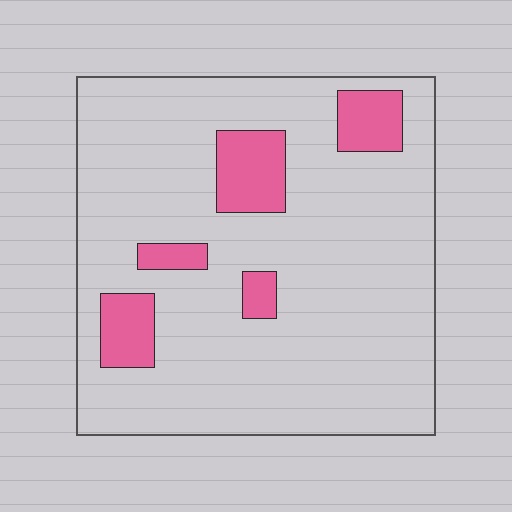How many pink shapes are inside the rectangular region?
5.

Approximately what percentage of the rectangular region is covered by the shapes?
Approximately 15%.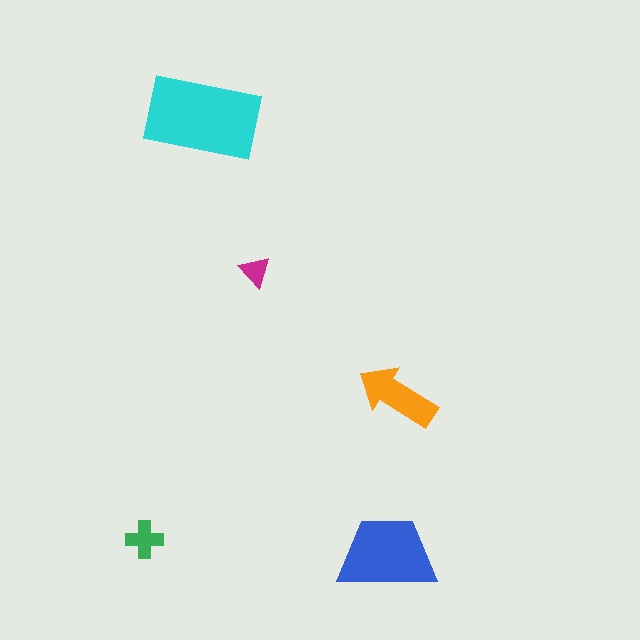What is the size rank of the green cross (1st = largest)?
4th.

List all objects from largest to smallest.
The cyan rectangle, the blue trapezoid, the orange arrow, the green cross, the magenta triangle.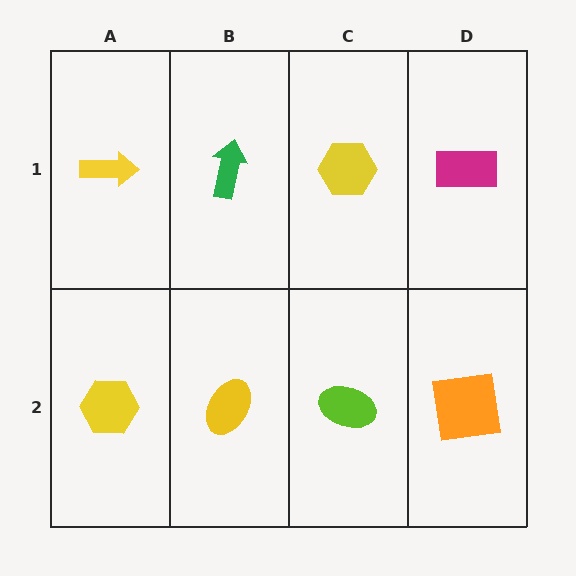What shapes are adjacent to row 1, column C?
A lime ellipse (row 2, column C), a green arrow (row 1, column B), a magenta rectangle (row 1, column D).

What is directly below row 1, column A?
A yellow hexagon.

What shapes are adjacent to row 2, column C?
A yellow hexagon (row 1, column C), a yellow ellipse (row 2, column B), an orange square (row 2, column D).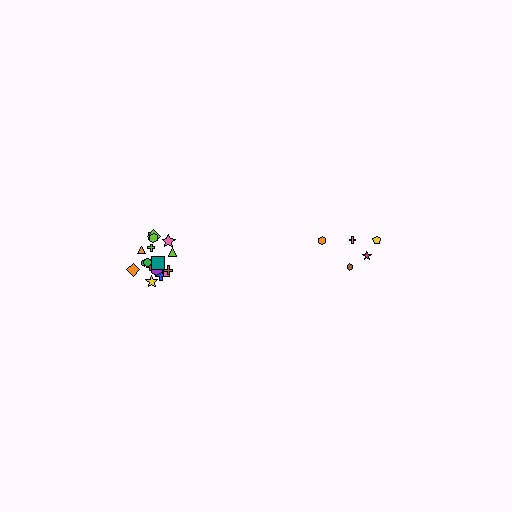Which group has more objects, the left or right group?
The left group.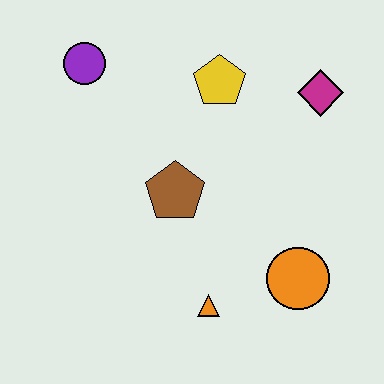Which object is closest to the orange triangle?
The orange circle is closest to the orange triangle.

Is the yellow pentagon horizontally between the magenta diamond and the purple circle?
Yes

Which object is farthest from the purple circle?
The orange circle is farthest from the purple circle.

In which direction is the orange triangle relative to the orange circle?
The orange triangle is to the left of the orange circle.